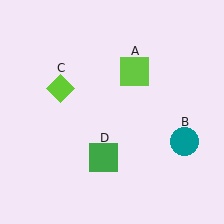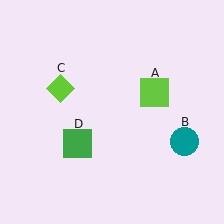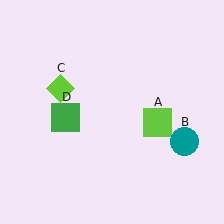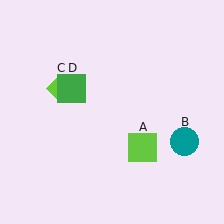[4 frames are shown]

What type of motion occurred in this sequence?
The lime square (object A), green square (object D) rotated clockwise around the center of the scene.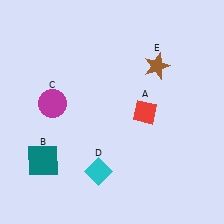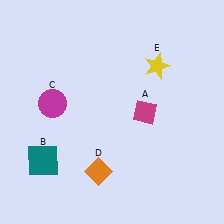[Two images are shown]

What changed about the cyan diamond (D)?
In Image 1, D is cyan. In Image 2, it changed to orange.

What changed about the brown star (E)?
In Image 1, E is brown. In Image 2, it changed to yellow.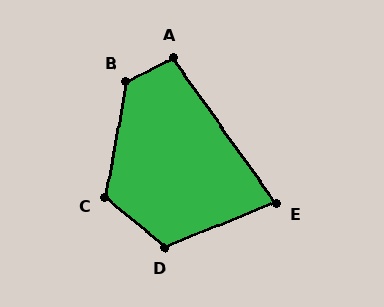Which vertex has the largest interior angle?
B, at approximately 127 degrees.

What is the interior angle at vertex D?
Approximately 119 degrees (obtuse).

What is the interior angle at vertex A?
Approximately 99 degrees (obtuse).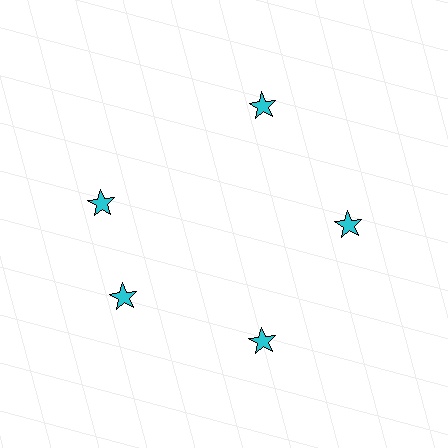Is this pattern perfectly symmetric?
No. The 5 cyan stars are arranged in a ring, but one element near the 10 o'clock position is rotated out of alignment along the ring, breaking the 5-fold rotational symmetry.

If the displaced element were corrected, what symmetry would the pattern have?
It would have 5-fold rotational symmetry — the pattern would map onto itself every 72 degrees.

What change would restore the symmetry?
The symmetry would be restored by rotating it back into even spacing with its neighbors so that all 5 stars sit at equal angles and equal distance from the center.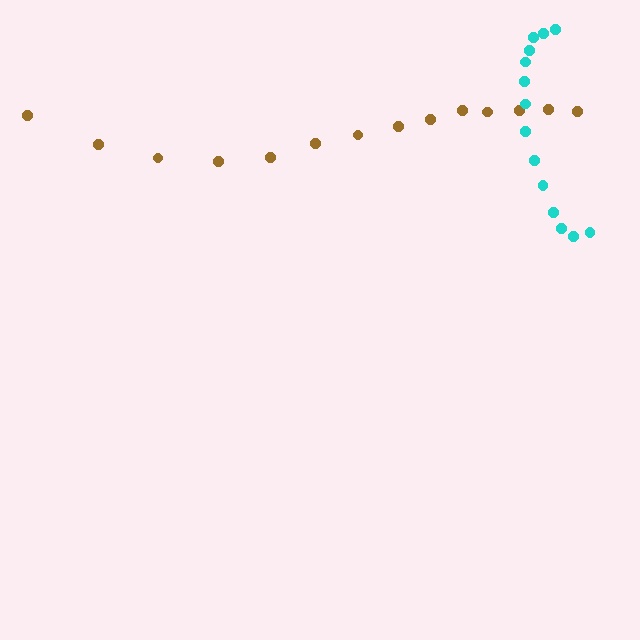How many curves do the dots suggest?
There are 2 distinct paths.